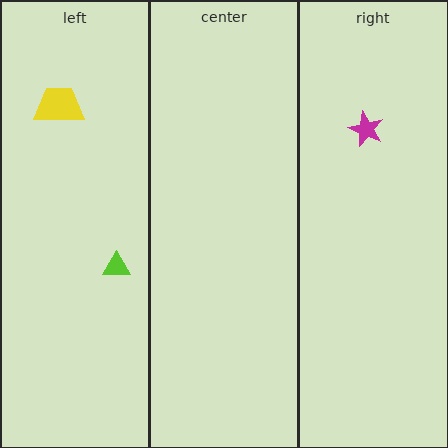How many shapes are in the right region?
1.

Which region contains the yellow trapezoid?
The left region.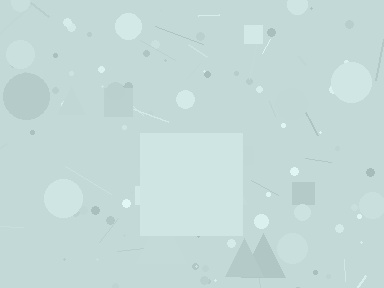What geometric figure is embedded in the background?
A square is embedded in the background.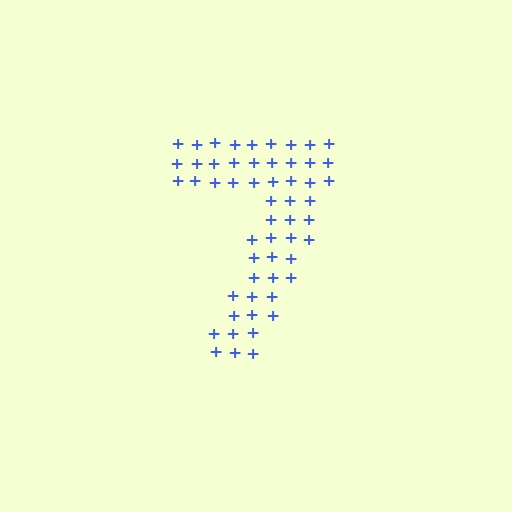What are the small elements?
The small elements are plus signs.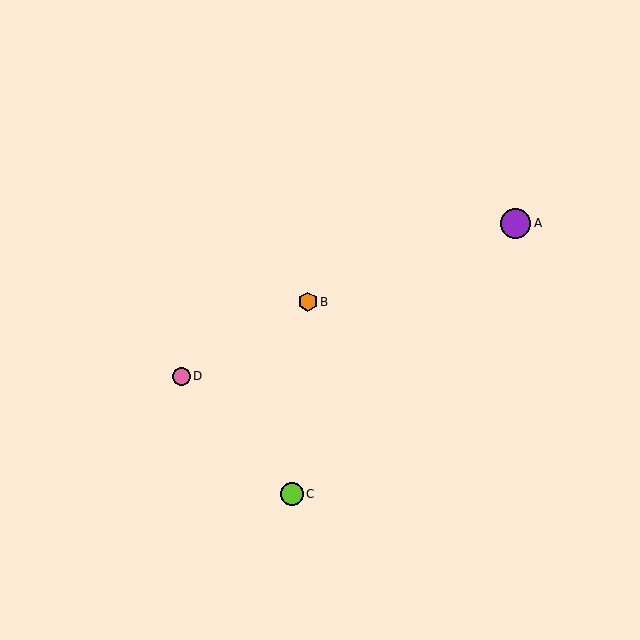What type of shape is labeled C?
Shape C is a lime circle.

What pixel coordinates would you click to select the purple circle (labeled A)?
Click at (516, 223) to select the purple circle A.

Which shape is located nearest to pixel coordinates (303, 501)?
The lime circle (labeled C) at (292, 494) is nearest to that location.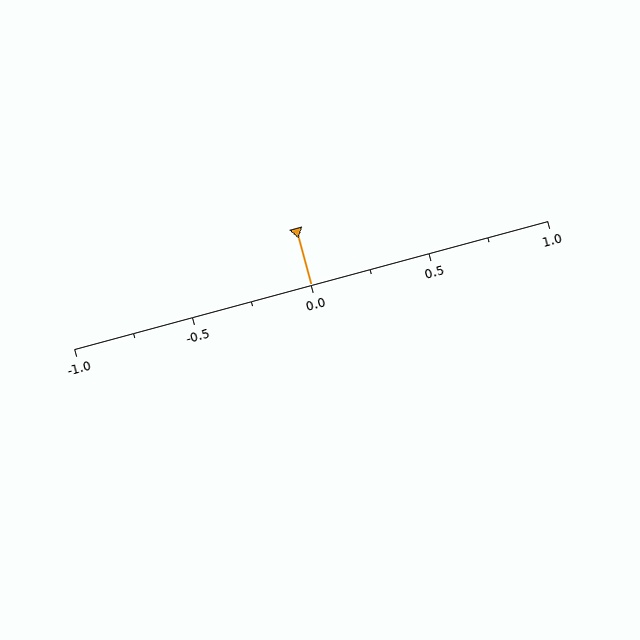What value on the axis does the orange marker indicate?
The marker indicates approximately 0.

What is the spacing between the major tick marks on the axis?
The major ticks are spaced 0.5 apart.